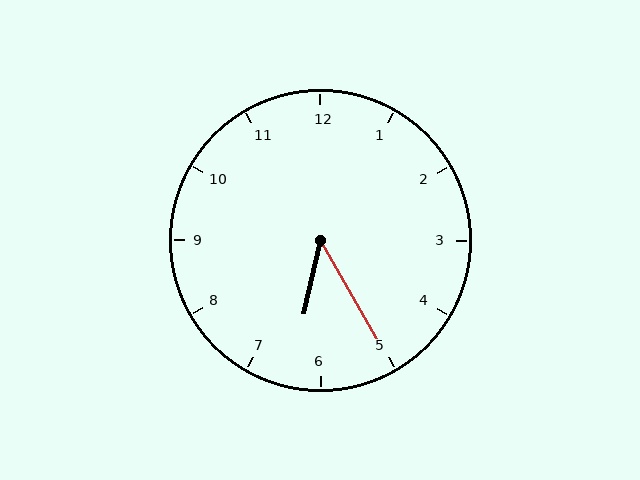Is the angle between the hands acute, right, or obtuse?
It is acute.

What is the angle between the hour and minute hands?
Approximately 42 degrees.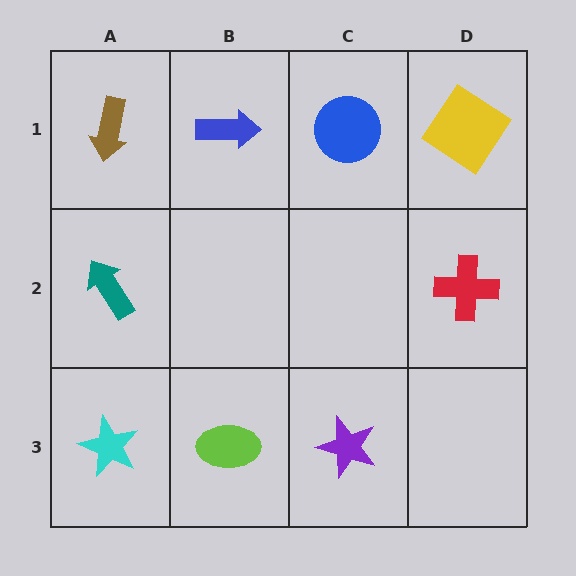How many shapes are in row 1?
4 shapes.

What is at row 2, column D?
A red cross.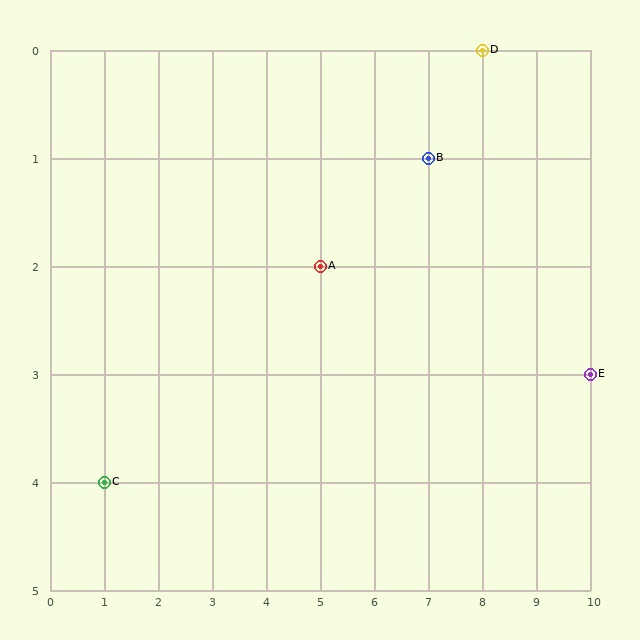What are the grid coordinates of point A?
Point A is at grid coordinates (5, 2).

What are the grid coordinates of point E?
Point E is at grid coordinates (10, 3).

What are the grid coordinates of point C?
Point C is at grid coordinates (1, 4).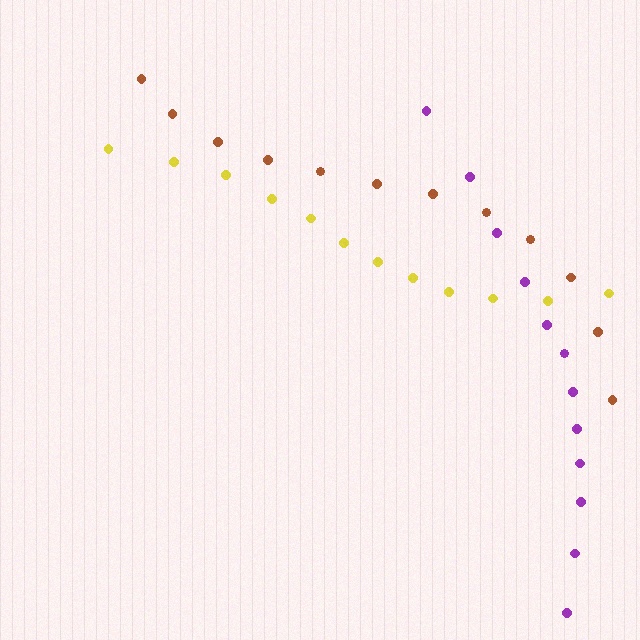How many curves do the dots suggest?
There are 3 distinct paths.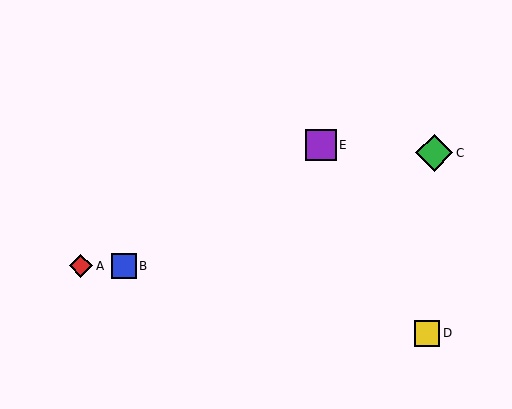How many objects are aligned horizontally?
2 objects (A, B) are aligned horizontally.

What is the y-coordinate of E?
Object E is at y≈145.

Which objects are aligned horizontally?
Objects A, B are aligned horizontally.